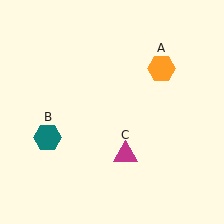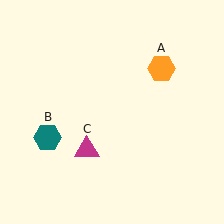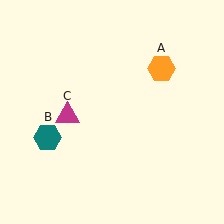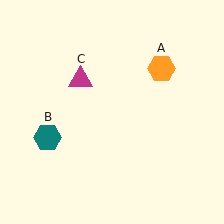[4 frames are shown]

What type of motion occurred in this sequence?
The magenta triangle (object C) rotated clockwise around the center of the scene.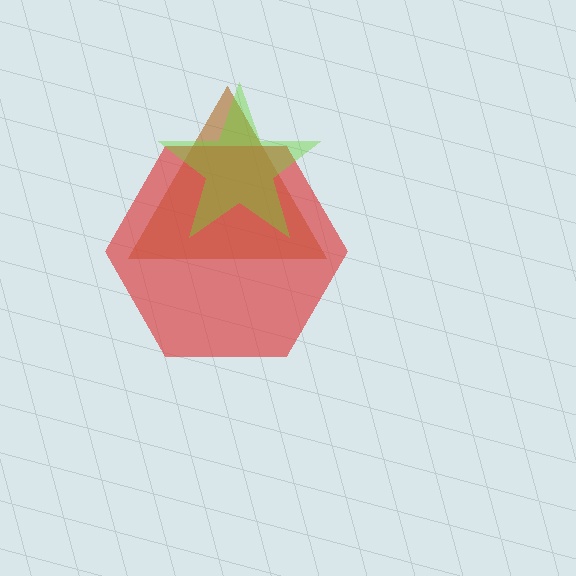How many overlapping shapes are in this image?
There are 3 overlapping shapes in the image.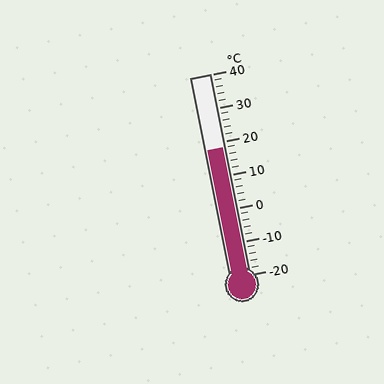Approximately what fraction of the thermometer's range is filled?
The thermometer is filled to approximately 65% of its range.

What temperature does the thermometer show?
The thermometer shows approximately 18°C.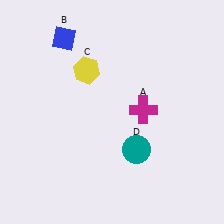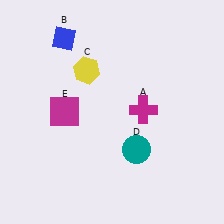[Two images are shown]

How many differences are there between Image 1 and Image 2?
There is 1 difference between the two images.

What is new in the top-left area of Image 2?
A magenta square (E) was added in the top-left area of Image 2.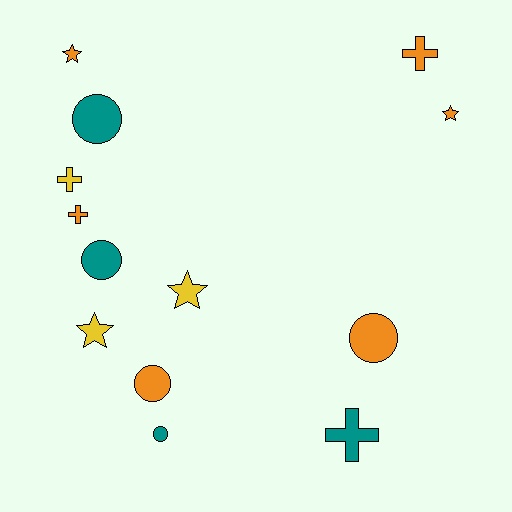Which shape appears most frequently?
Circle, with 5 objects.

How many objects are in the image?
There are 13 objects.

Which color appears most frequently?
Orange, with 6 objects.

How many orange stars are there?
There are 2 orange stars.